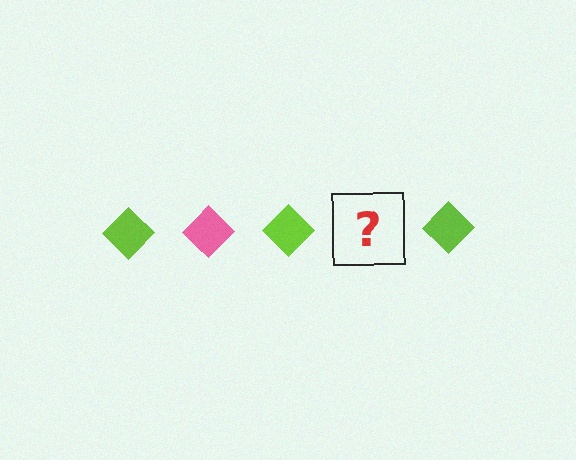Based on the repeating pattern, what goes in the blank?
The blank should be a pink diamond.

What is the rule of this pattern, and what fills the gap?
The rule is that the pattern cycles through lime, pink diamonds. The gap should be filled with a pink diamond.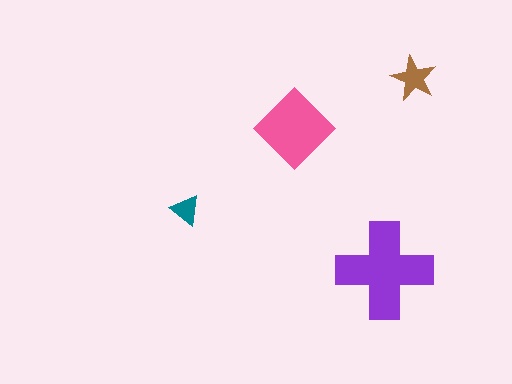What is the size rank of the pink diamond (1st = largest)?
2nd.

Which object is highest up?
The brown star is topmost.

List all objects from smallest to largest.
The teal triangle, the brown star, the pink diamond, the purple cross.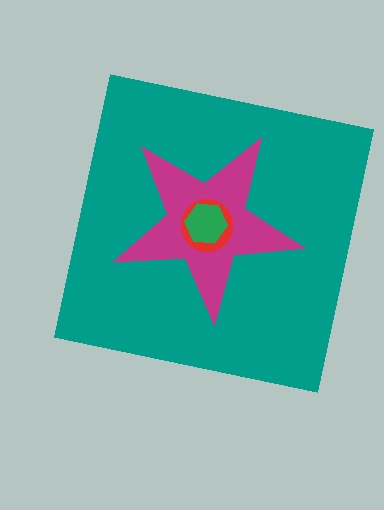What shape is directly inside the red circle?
The green hexagon.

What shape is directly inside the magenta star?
The red circle.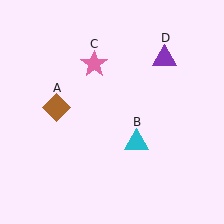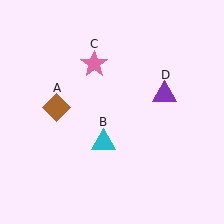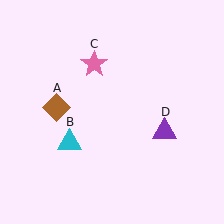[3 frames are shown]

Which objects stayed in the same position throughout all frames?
Brown diamond (object A) and pink star (object C) remained stationary.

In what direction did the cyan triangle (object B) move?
The cyan triangle (object B) moved left.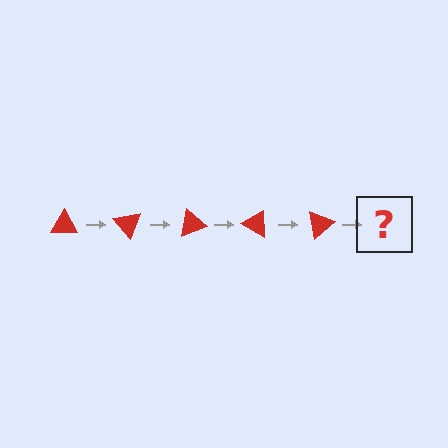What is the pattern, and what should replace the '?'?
The pattern is that the triangle rotates 50 degrees each step. The '?' should be a red triangle rotated 250 degrees.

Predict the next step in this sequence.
The next step is a red triangle rotated 250 degrees.